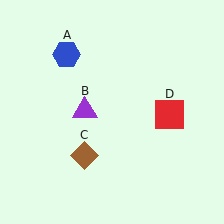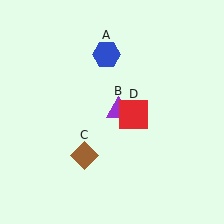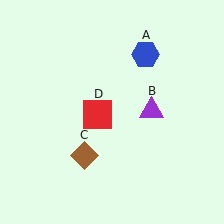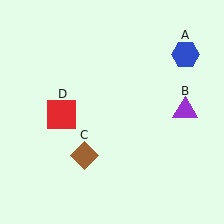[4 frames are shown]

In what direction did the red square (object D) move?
The red square (object D) moved left.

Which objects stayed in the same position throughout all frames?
Brown diamond (object C) remained stationary.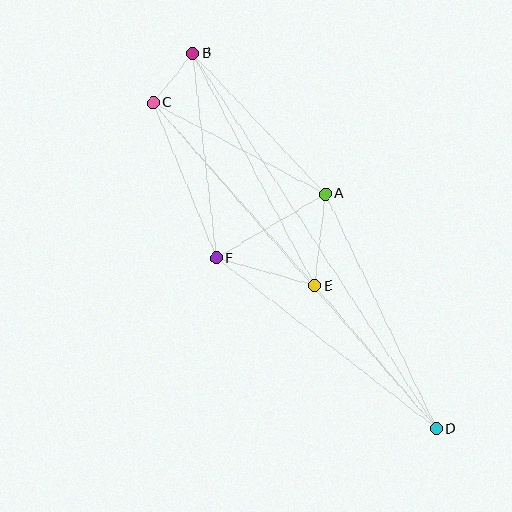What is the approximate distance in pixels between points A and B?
The distance between A and B is approximately 193 pixels.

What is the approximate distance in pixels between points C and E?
The distance between C and E is approximately 244 pixels.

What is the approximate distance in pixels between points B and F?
The distance between B and F is approximately 206 pixels.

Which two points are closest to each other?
Points B and C are closest to each other.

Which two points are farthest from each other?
Points B and D are farthest from each other.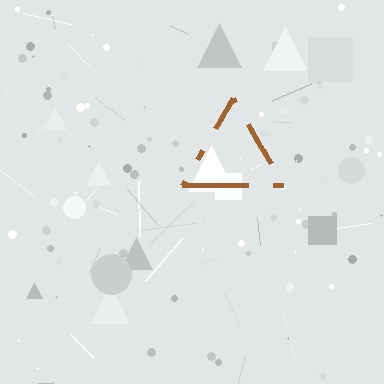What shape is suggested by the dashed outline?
The dashed outline suggests a triangle.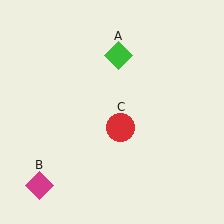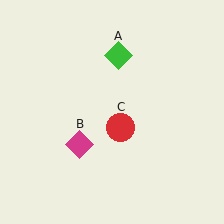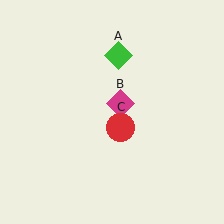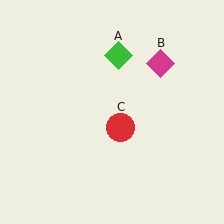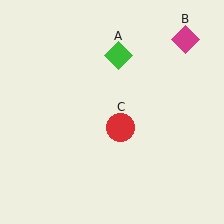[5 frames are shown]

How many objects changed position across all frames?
1 object changed position: magenta diamond (object B).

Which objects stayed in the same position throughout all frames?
Green diamond (object A) and red circle (object C) remained stationary.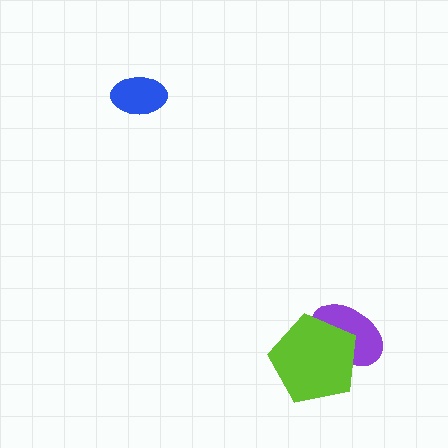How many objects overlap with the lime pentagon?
1 object overlaps with the lime pentagon.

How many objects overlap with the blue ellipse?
0 objects overlap with the blue ellipse.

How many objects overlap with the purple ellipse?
1 object overlaps with the purple ellipse.